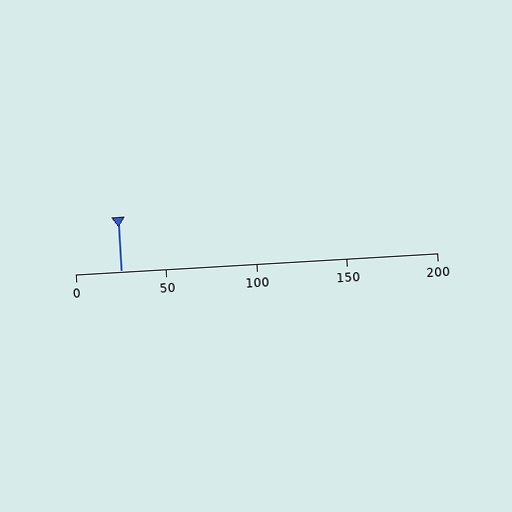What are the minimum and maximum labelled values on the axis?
The axis runs from 0 to 200.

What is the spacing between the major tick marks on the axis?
The major ticks are spaced 50 apart.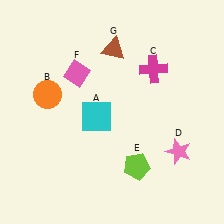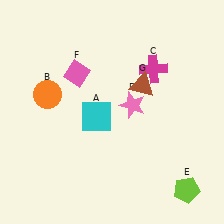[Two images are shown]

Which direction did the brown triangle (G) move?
The brown triangle (G) moved down.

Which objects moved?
The objects that moved are: the pink star (D), the lime pentagon (E), the brown triangle (G).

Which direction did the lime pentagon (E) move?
The lime pentagon (E) moved right.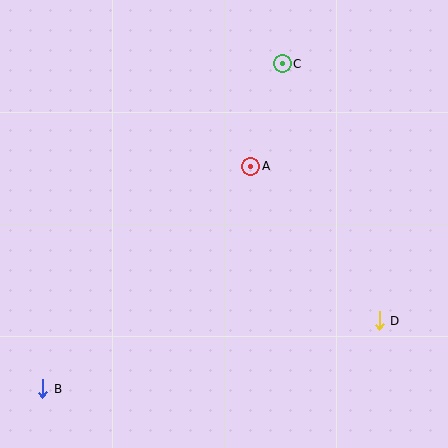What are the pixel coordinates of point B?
Point B is at (43, 389).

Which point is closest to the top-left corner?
Point C is closest to the top-left corner.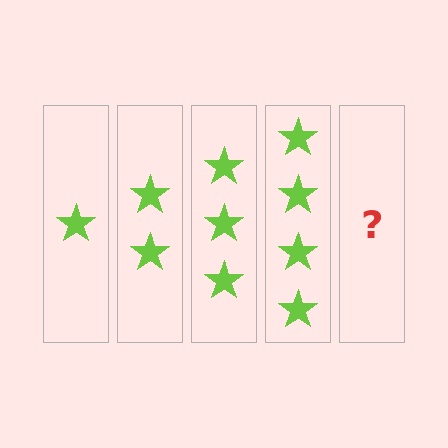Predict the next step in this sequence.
The next step is 5 stars.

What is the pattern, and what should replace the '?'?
The pattern is that each step adds one more star. The '?' should be 5 stars.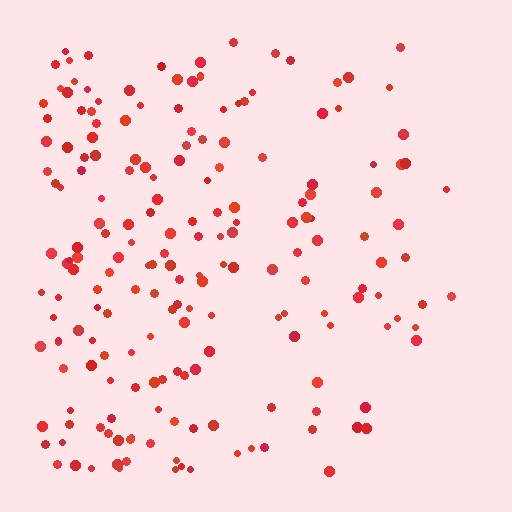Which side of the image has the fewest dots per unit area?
The right.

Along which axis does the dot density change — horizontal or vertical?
Horizontal.